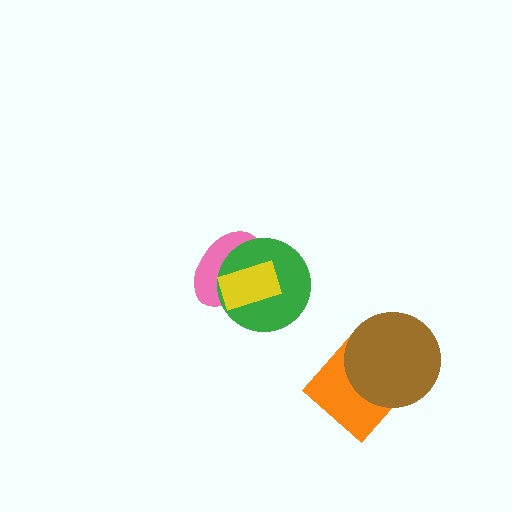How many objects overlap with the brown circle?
1 object overlaps with the brown circle.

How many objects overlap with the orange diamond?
1 object overlaps with the orange diamond.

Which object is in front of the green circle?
The yellow rectangle is in front of the green circle.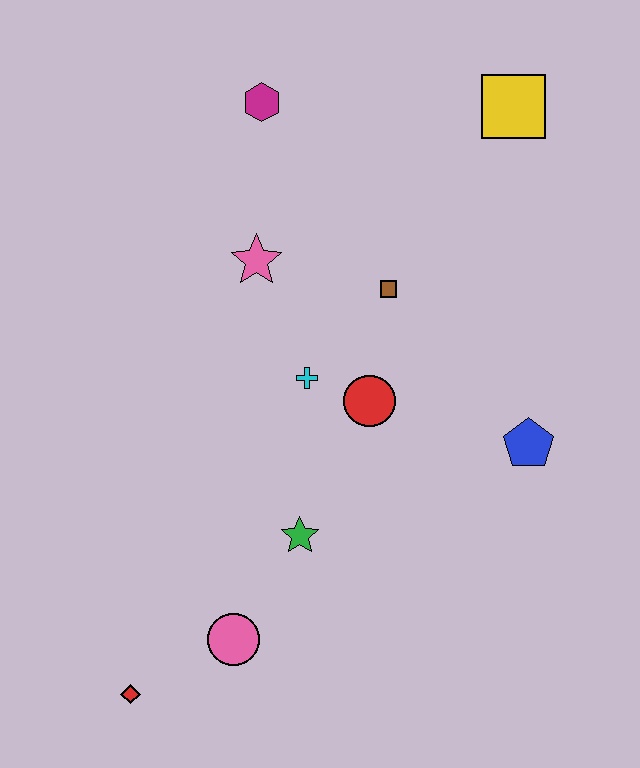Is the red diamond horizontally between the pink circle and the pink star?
No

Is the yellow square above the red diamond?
Yes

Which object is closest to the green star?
The pink circle is closest to the green star.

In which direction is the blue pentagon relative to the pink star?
The blue pentagon is to the right of the pink star.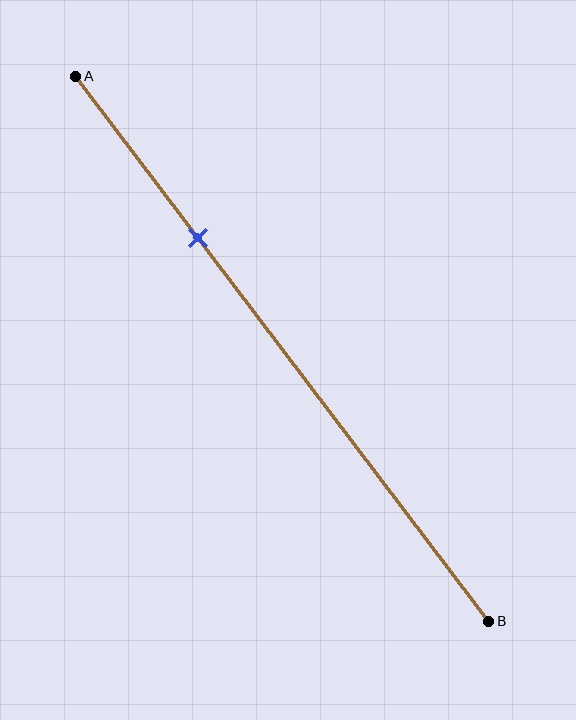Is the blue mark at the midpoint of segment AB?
No, the mark is at about 30% from A, not at the 50% midpoint.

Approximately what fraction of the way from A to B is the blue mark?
The blue mark is approximately 30% of the way from A to B.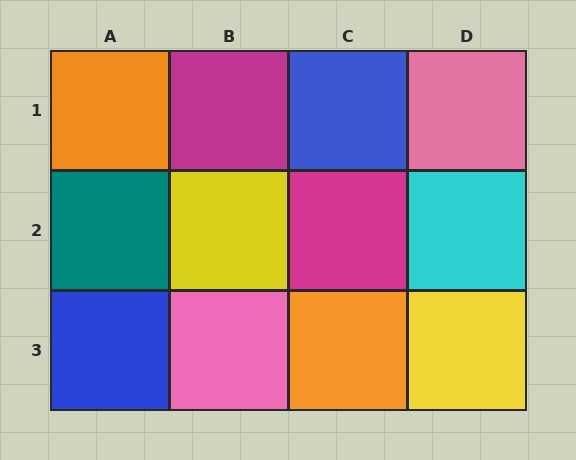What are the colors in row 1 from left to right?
Orange, magenta, blue, pink.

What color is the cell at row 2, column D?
Cyan.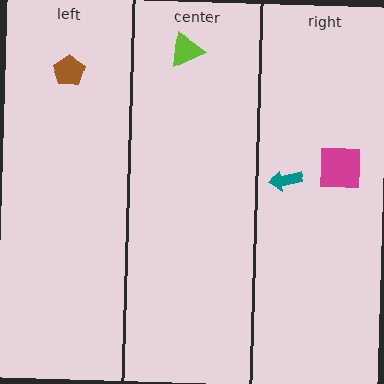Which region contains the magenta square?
The right region.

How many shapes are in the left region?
1.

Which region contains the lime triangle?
The center region.